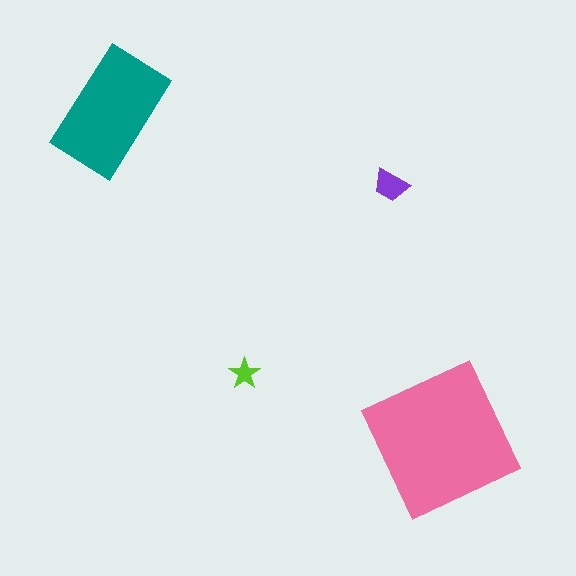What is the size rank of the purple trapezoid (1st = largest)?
3rd.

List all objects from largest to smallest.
The pink square, the teal rectangle, the purple trapezoid, the lime star.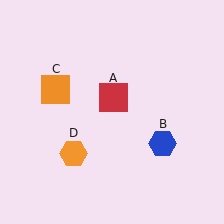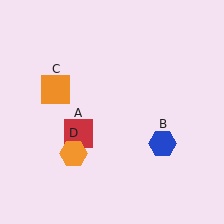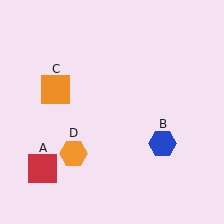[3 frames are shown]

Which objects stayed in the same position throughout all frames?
Blue hexagon (object B) and orange square (object C) and orange hexagon (object D) remained stationary.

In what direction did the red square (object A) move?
The red square (object A) moved down and to the left.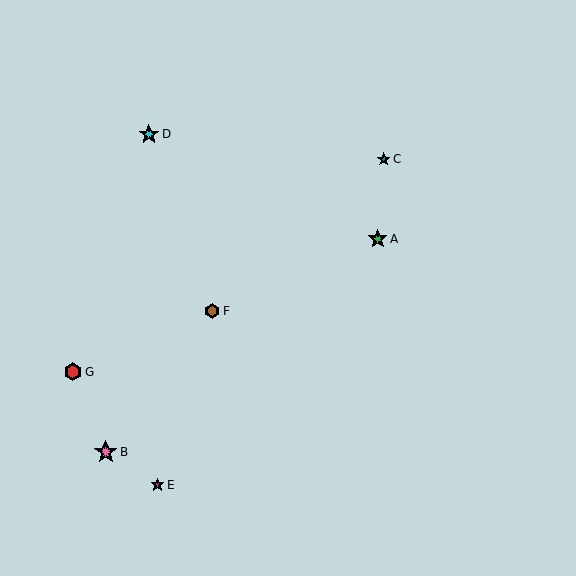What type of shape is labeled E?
Shape E is a magenta star.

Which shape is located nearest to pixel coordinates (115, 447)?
The pink star (labeled B) at (106, 452) is nearest to that location.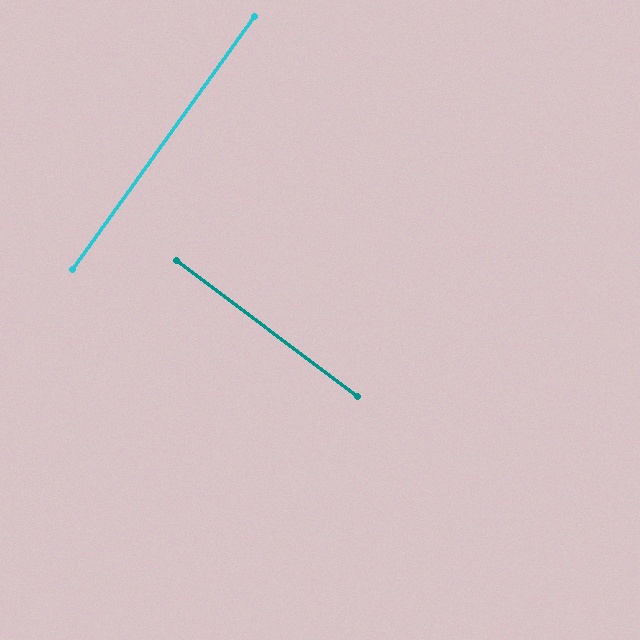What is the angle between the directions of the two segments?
Approximately 89 degrees.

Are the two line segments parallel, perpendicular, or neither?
Perpendicular — they meet at approximately 89°.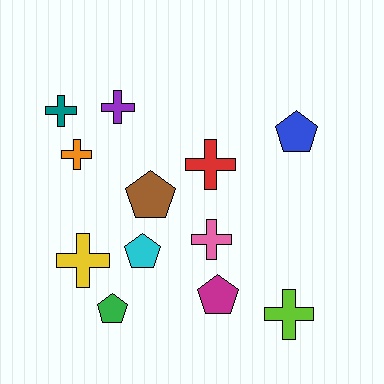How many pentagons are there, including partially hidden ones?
There are 5 pentagons.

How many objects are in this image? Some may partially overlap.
There are 12 objects.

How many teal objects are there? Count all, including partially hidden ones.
There is 1 teal object.